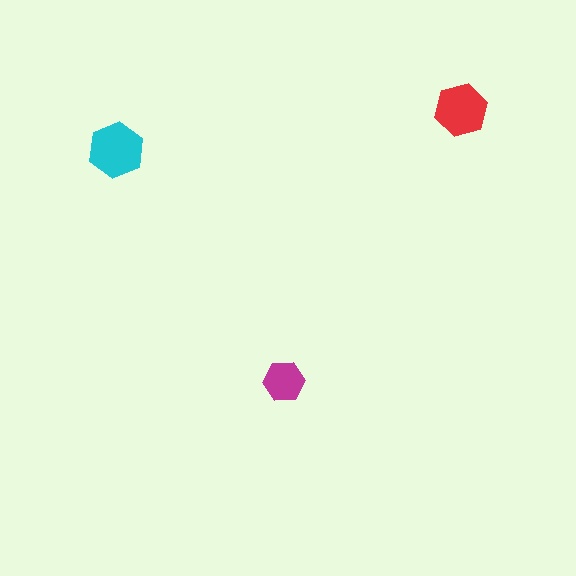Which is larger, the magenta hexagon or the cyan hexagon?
The cyan one.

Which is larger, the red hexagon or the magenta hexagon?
The red one.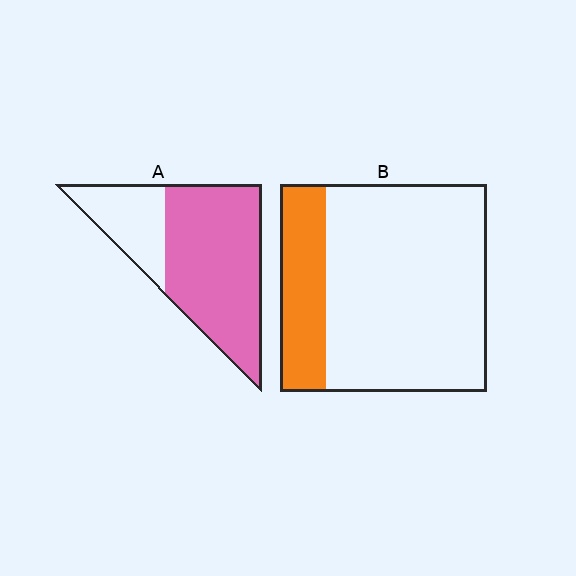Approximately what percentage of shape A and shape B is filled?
A is approximately 70% and B is approximately 20%.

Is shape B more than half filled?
No.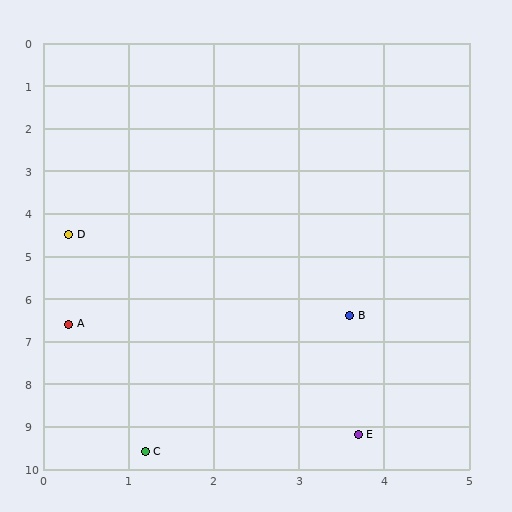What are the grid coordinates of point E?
Point E is at approximately (3.7, 9.2).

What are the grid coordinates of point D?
Point D is at approximately (0.3, 4.5).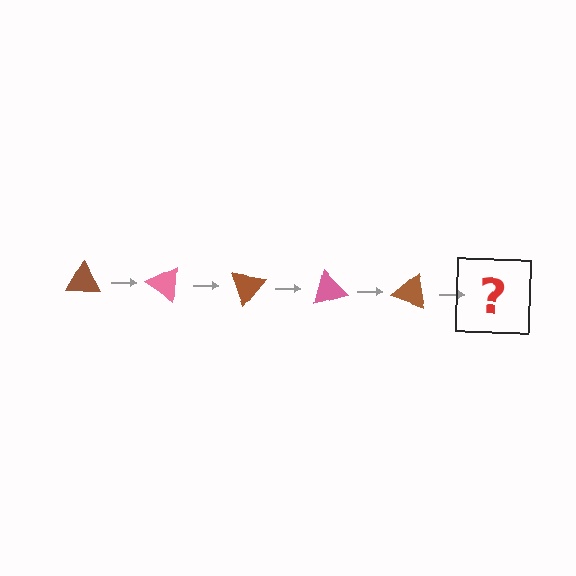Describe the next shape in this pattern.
It should be a pink triangle, rotated 175 degrees from the start.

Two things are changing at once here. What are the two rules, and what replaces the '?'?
The two rules are that it rotates 35 degrees each step and the color cycles through brown and pink. The '?' should be a pink triangle, rotated 175 degrees from the start.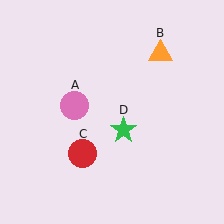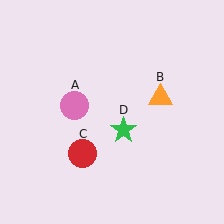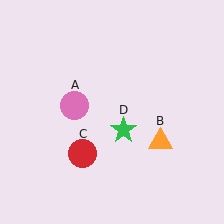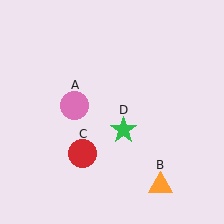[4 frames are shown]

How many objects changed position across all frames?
1 object changed position: orange triangle (object B).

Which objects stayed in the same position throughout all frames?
Pink circle (object A) and red circle (object C) and green star (object D) remained stationary.